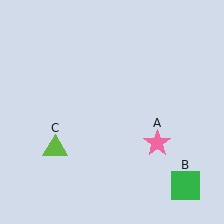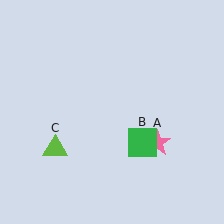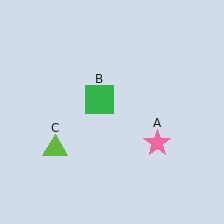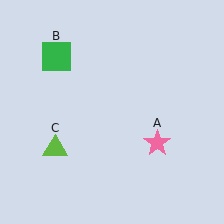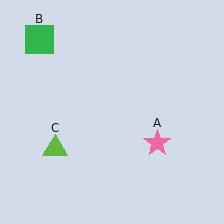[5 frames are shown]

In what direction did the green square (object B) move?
The green square (object B) moved up and to the left.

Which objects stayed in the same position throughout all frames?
Pink star (object A) and lime triangle (object C) remained stationary.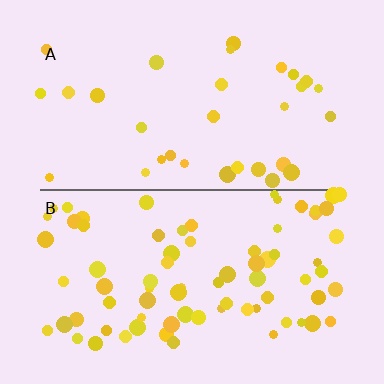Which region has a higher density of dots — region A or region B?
B (the bottom).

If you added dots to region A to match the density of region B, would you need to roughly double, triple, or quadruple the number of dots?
Approximately double.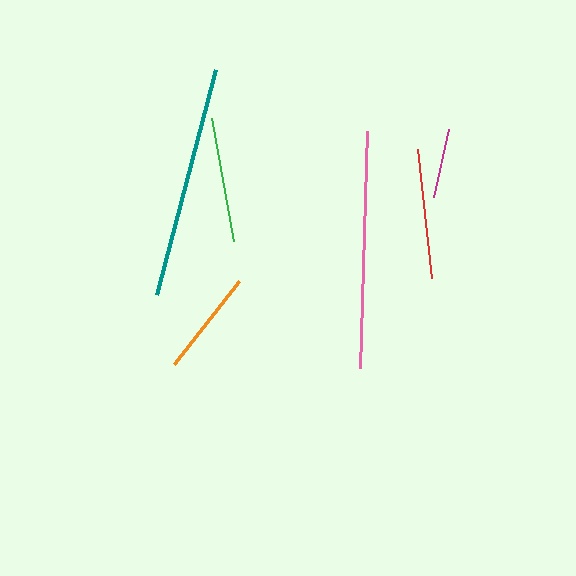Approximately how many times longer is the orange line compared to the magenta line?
The orange line is approximately 1.5 times the length of the magenta line.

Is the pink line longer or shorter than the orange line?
The pink line is longer than the orange line.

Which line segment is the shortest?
The magenta line is the shortest at approximately 70 pixels.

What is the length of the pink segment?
The pink segment is approximately 237 pixels long.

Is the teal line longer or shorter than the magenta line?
The teal line is longer than the magenta line.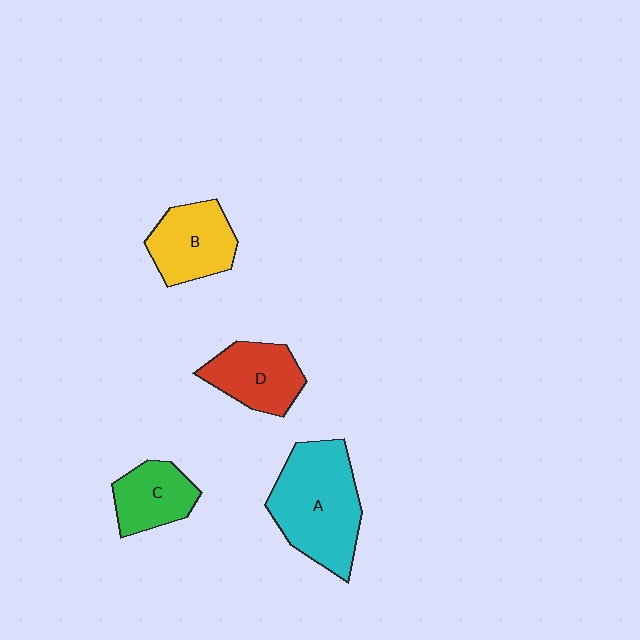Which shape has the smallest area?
Shape C (green).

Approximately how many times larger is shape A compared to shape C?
Approximately 2.0 times.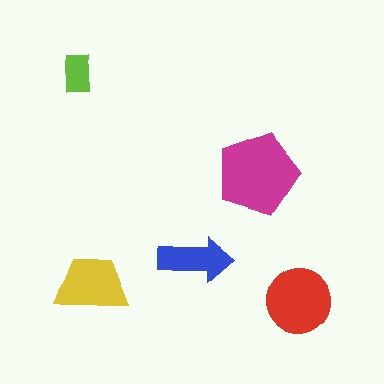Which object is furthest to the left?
The lime rectangle is leftmost.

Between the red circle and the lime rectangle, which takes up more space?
The red circle.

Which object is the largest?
The magenta pentagon.